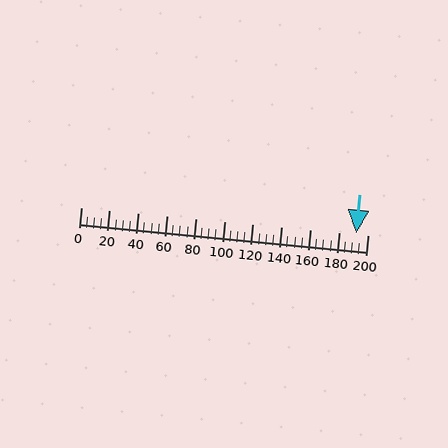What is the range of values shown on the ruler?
The ruler shows values from 0 to 200.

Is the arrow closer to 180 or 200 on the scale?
The arrow is closer to 200.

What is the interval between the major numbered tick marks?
The major tick marks are spaced 20 units apart.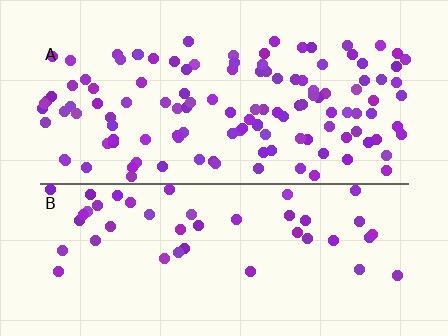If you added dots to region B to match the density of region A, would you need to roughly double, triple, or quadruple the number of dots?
Approximately triple.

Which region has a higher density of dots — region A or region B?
A (the top).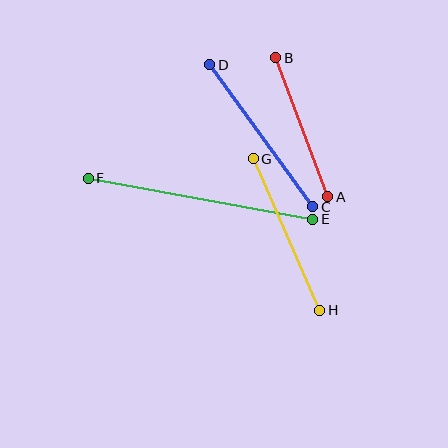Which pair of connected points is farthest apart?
Points E and F are farthest apart.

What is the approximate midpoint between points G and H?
The midpoint is at approximately (286, 235) pixels.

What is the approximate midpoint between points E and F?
The midpoint is at approximately (201, 199) pixels.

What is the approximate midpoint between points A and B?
The midpoint is at approximately (302, 127) pixels.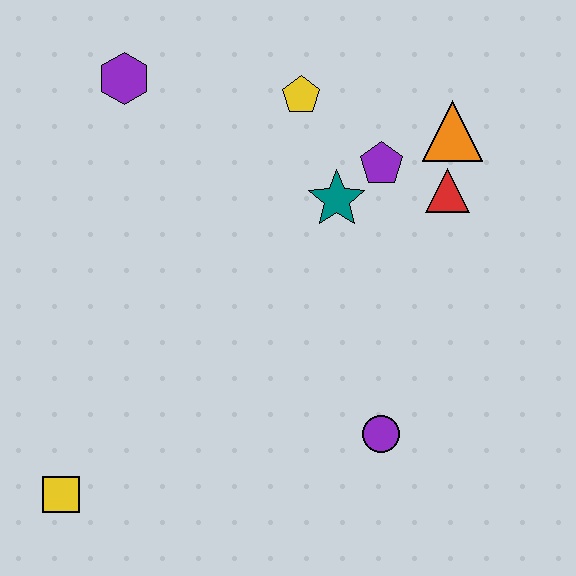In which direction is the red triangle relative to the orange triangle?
The red triangle is below the orange triangle.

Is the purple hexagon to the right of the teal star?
No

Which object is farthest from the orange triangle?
The yellow square is farthest from the orange triangle.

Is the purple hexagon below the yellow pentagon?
No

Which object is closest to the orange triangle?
The red triangle is closest to the orange triangle.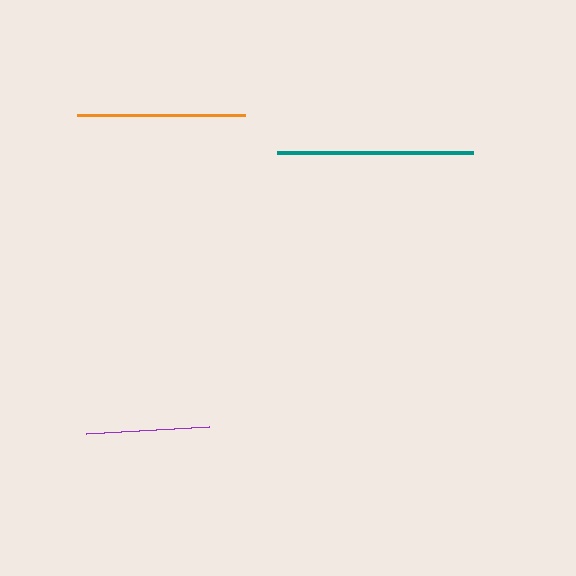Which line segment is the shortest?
The purple line is the shortest at approximately 123 pixels.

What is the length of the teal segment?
The teal segment is approximately 196 pixels long.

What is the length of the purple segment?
The purple segment is approximately 123 pixels long.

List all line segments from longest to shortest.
From longest to shortest: teal, orange, purple.